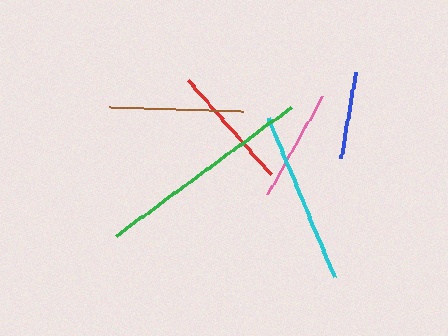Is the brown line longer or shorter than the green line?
The green line is longer than the brown line.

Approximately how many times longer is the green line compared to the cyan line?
The green line is approximately 1.3 times the length of the cyan line.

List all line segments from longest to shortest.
From longest to shortest: green, cyan, brown, red, pink, blue.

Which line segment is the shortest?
The blue line is the shortest at approximately 87 pixels.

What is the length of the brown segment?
The brown segment is approximately 134 pixels long.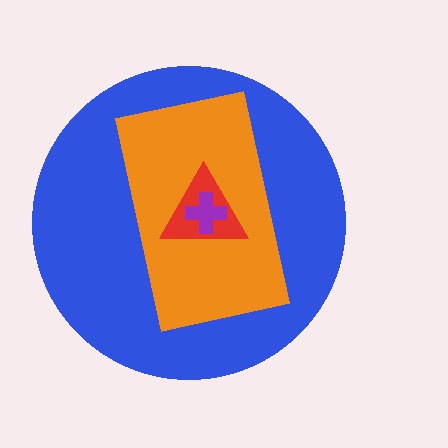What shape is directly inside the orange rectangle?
The red triangle.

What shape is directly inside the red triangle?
The purple cross.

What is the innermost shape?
The purple cross.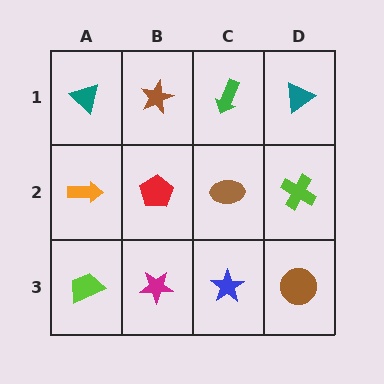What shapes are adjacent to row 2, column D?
A teal triangle (row 1, column D), a brown circle (row 3, column D), a brown ellipse (row 2, column C).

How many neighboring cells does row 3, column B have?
3.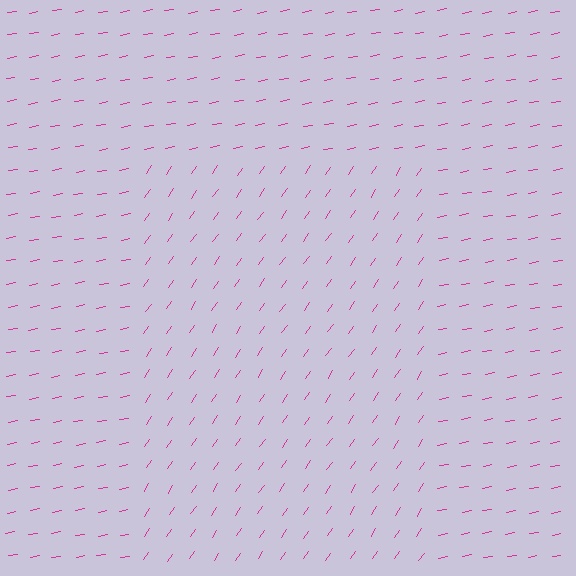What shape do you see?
I see a rectangle.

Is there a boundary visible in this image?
Yes, there is a texture boundary formed by a change in line orientation.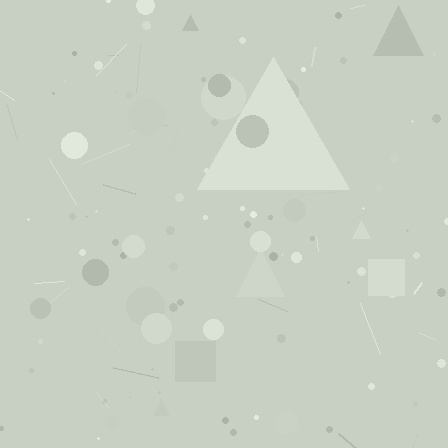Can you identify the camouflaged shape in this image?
The camouflaged shape is a triangle.